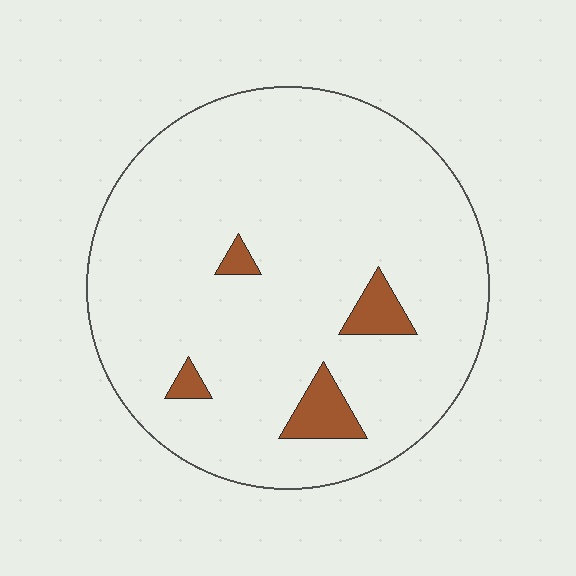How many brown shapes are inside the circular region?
4.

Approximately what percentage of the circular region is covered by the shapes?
Approximately 5%.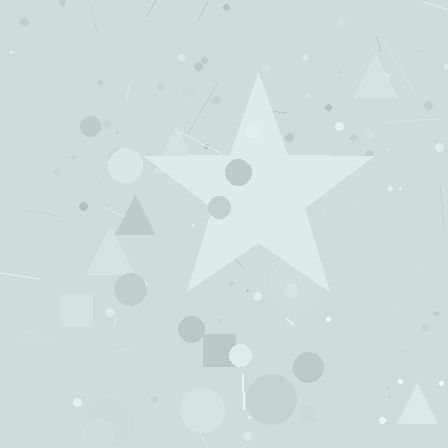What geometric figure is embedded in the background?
A star is embedded in the background.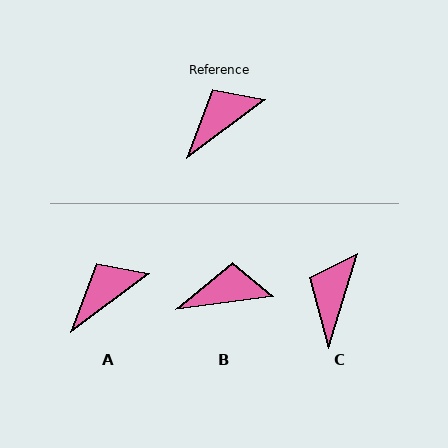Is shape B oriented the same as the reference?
No, it is off by about 29 degrees.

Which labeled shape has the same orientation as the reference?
A.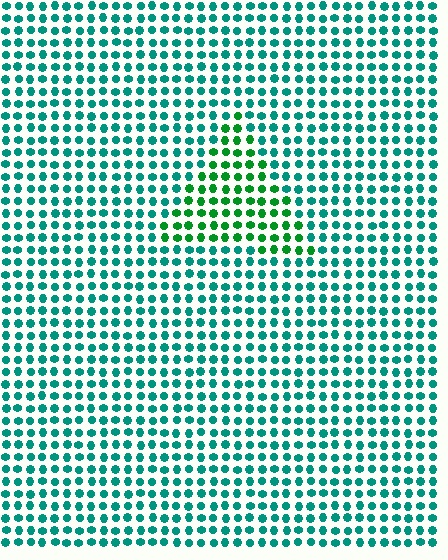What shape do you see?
I see a triangle.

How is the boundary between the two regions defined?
The boundary is defined purely by a slight shift in hue (about 38 degrees). Spacing, size, and orientation are identical on both sides.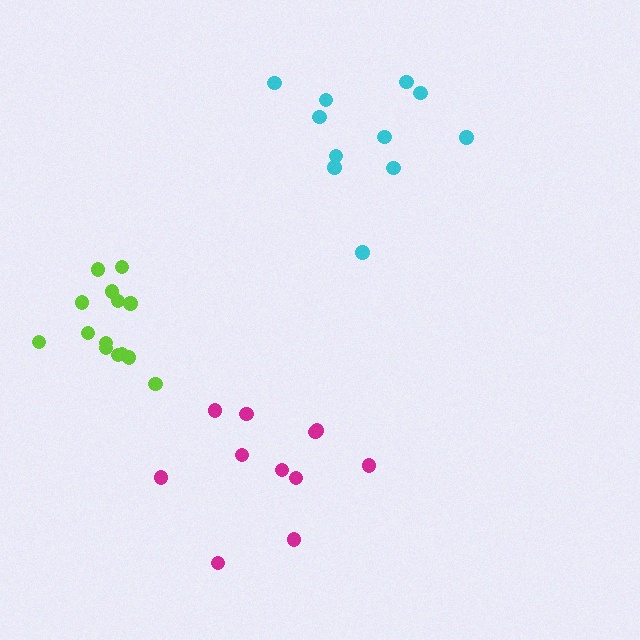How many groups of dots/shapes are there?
There are 3 groups.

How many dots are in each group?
Group 1: 11 dots, Group 2: 11 dots, Group 3: 14 dots (36 total).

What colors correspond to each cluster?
The clusters are colored: cyan, magenta, lime.